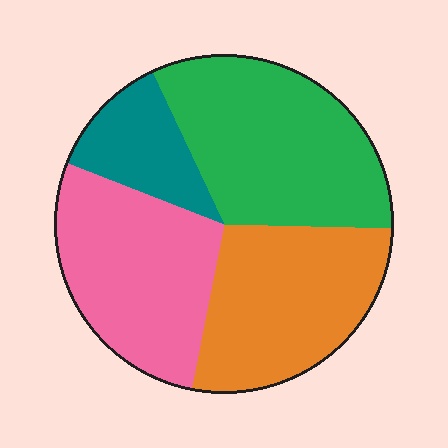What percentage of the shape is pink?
Pink takes up between a quarter and a half of the shape.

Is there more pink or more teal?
Pink.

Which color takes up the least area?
Teal, at roughly 10%.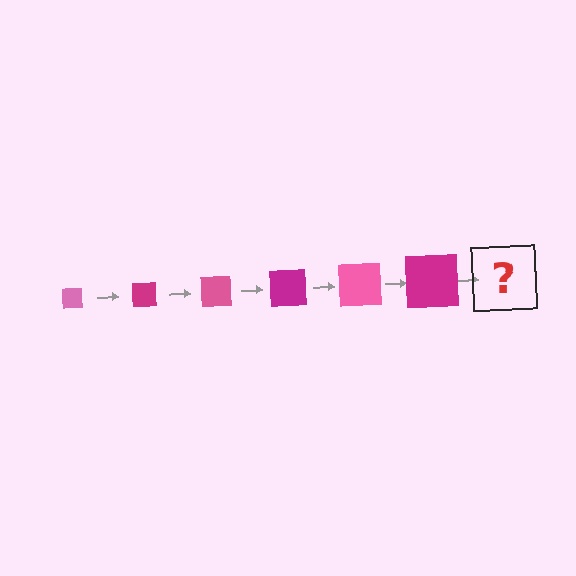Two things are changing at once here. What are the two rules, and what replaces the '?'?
The two rules are that the square grows larger each step and the color cycles through pink and magenta. The '?' should be a pink square, larger than the previous one.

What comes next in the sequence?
The next element should be a pink square, larger than the previous one.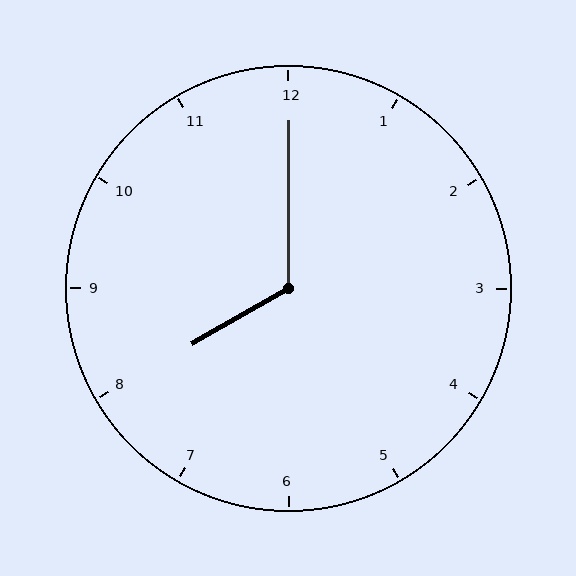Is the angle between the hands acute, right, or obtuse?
It is obtuse.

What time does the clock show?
8:00.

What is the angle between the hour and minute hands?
Approximately 120 degrees.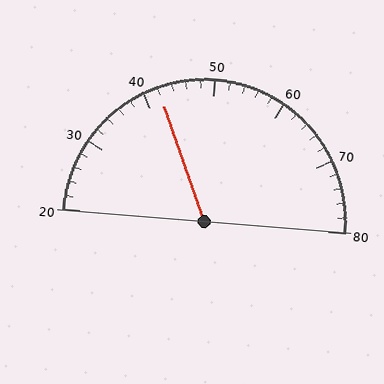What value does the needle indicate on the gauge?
The needle indicates approximately 42.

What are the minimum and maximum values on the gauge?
The gauge ranges from 20 to 80.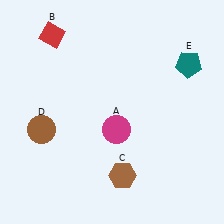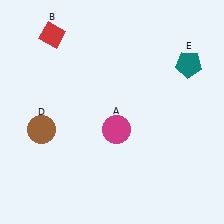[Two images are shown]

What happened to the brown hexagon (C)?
The brown hexagon (C) was removed in Image 2. It was in the bottom-right area of Image 1.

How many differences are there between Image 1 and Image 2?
There is 1 difference between the two images.